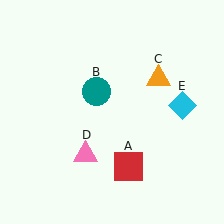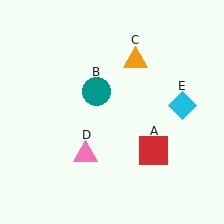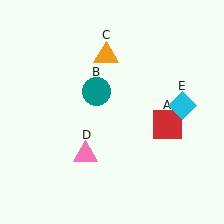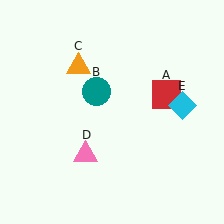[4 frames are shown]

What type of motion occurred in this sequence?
The red square (object A), orange triangle (object C) rotated counterclockwise around the center of the scene.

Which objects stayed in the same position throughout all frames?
Teal circle (object B) and pink triangle (object D) and cyan diamond (object E) remained stationary.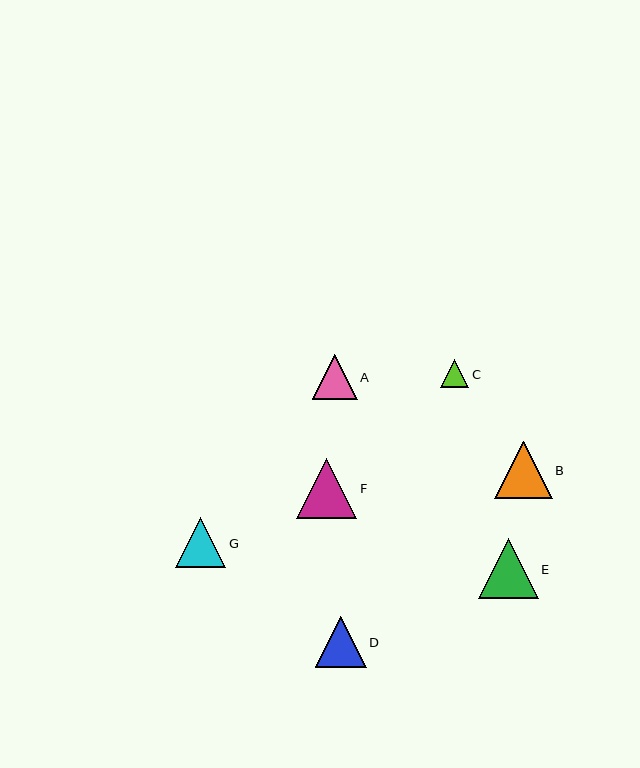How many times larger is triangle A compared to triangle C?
Triangle A is approximately 1.6 times the size of triangle C.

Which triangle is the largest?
Triangle F is the largest with a size of approximately 61 pixels.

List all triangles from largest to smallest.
From largest to smallest: F, E, B, D, G, A, C.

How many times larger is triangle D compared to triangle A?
Triangle D is approximately 1.1 times the size of triangle A.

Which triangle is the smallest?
Triangle C is the smallest with a size of approximately 28 pixels.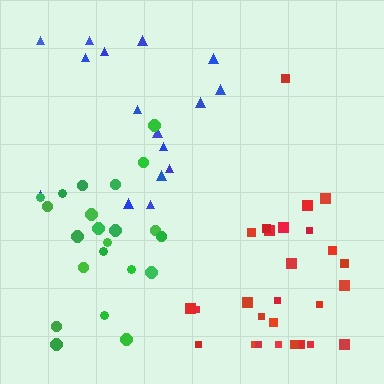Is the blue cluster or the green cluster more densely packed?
Green.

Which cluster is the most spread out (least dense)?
Blue.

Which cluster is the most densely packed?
Green.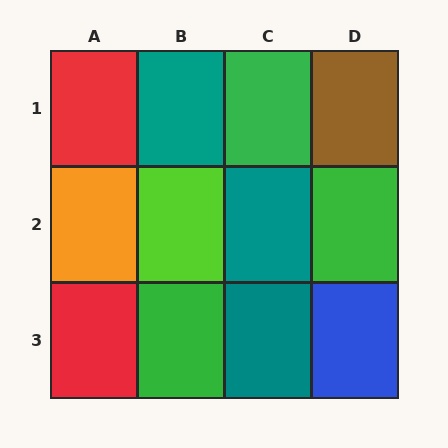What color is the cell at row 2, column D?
Green.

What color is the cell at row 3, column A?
Red.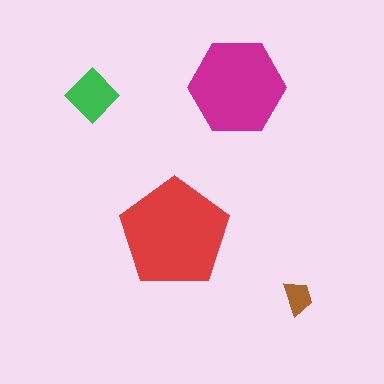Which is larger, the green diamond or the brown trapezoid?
The green diamond.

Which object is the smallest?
The brown trapezoid.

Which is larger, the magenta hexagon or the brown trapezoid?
The magenta hexagon.